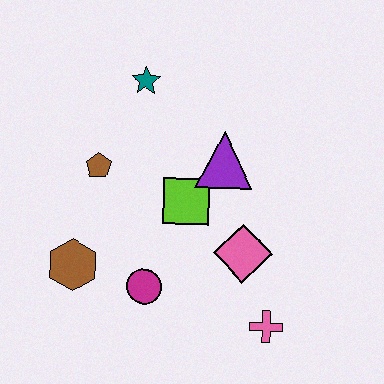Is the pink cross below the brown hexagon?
Yes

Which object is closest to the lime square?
The purple triangle is closest to the lime square.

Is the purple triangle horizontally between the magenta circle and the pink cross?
Yes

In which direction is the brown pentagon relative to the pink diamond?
The brown pentagon is to the left of the pink diamond.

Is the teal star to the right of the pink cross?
No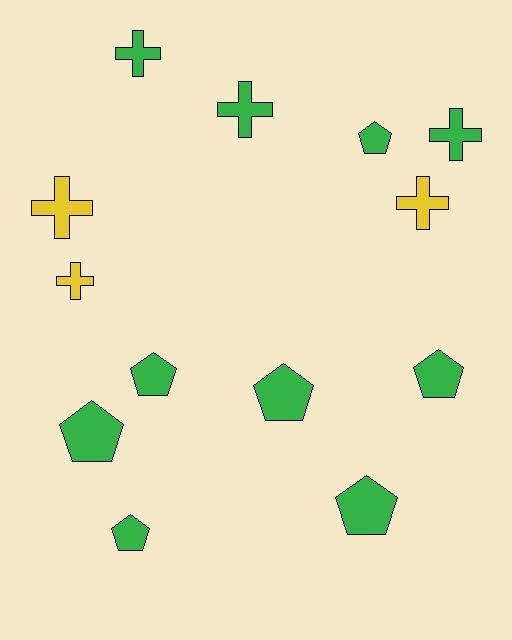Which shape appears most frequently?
Pentagon, with 7 objects.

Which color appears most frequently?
Green, with 10 objects.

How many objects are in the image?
There are 13 objects.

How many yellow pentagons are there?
There are no yellow pentagons.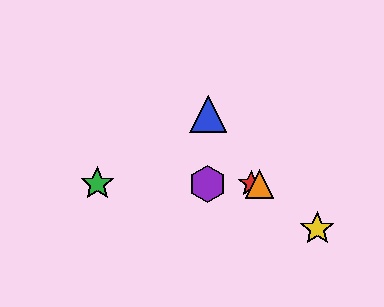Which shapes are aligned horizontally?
The red star, the green star, the purple hexagon, the orange triangle are aligned horizontally.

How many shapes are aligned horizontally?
4 shapes (the red star, the green star, the purple hexagon, the orange triangle) are aligned horizontally.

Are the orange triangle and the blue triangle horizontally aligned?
No, the orange triangle is at y≈184 and the blue triangle is at y≈114.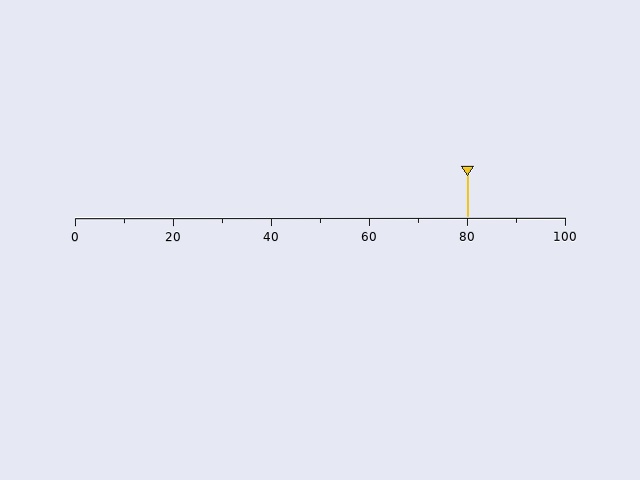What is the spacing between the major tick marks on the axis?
The major ticks are spaced 20 apart.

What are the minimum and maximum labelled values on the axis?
The axis runs from 0 to 100.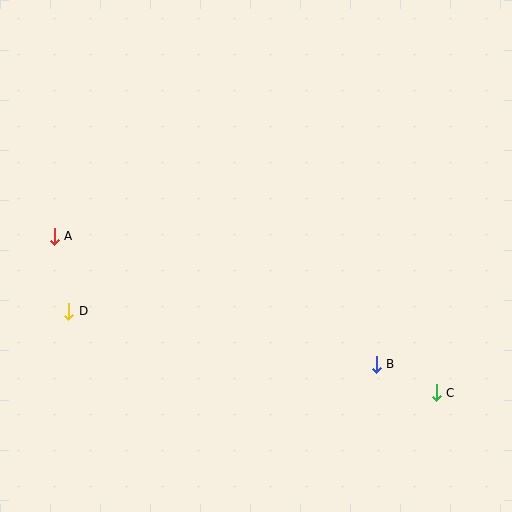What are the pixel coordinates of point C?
Point C is at (436, 393).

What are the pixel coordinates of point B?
Point B is at (376, 364).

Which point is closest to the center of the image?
Point B at (376, 364) is closest to the center.